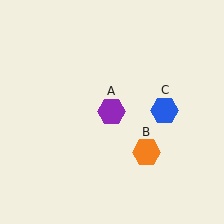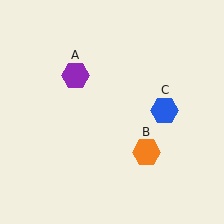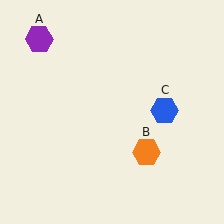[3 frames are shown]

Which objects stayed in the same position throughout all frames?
Orange hexagon (object B) and blue hexagon (object C) remained stationary.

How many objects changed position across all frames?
1 object changed position: purple hexagon (object A).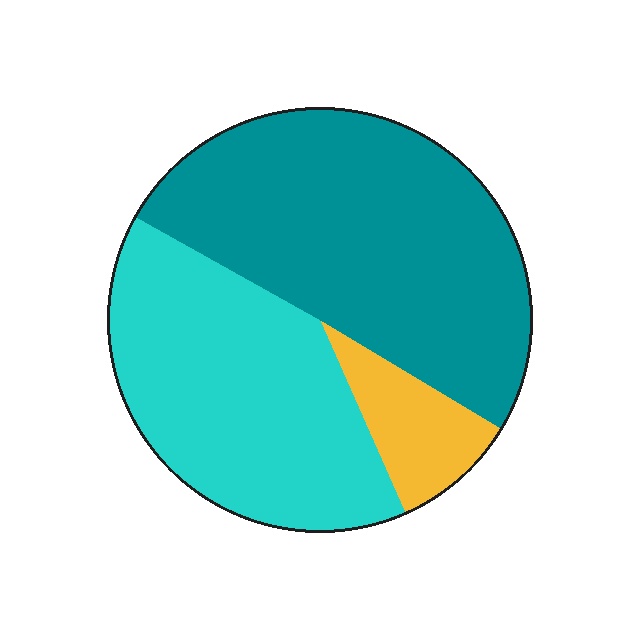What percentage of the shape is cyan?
Cyan covers about 40% of the shape.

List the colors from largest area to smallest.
From largest to smallest: teal, cyan, yellow.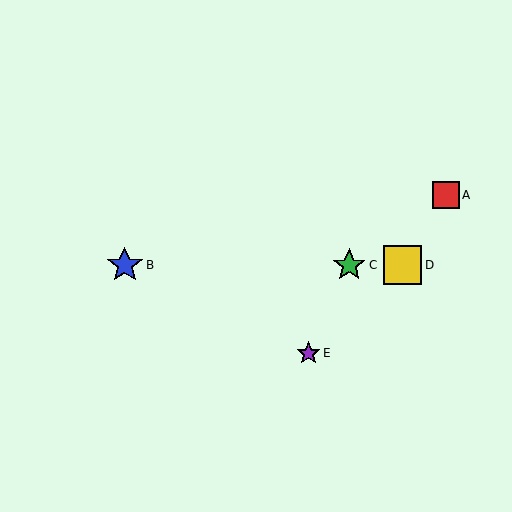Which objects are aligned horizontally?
Objects B, C, D are aligned horizontally.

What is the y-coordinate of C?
Object C is at y≈265.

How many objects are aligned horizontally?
3 objects (B, C, D) are aligned horizontally.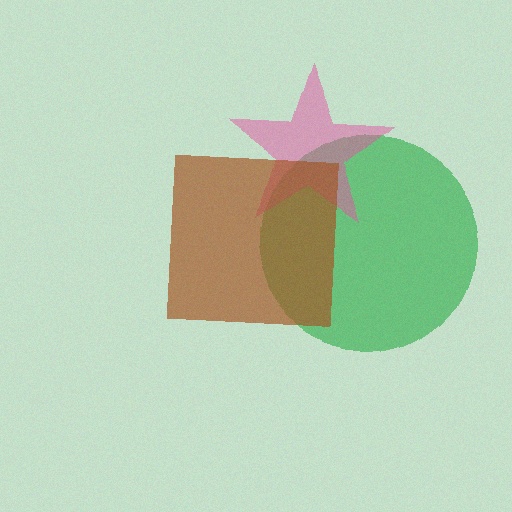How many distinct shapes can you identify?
There are 3 distinct shapes: a green circle, a pink star, a brown square.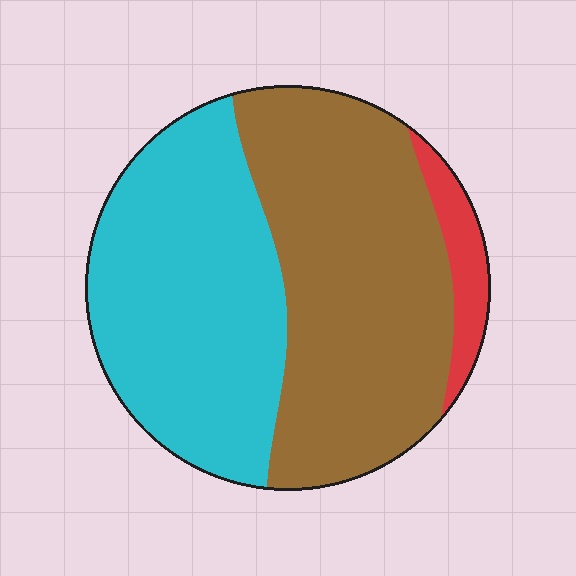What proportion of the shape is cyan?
Cyan takes up about two fifths (2/5) of the shape.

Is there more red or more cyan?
Cyan.